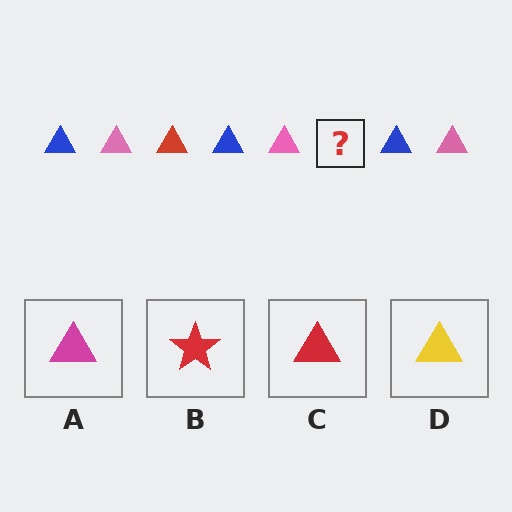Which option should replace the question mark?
Option C.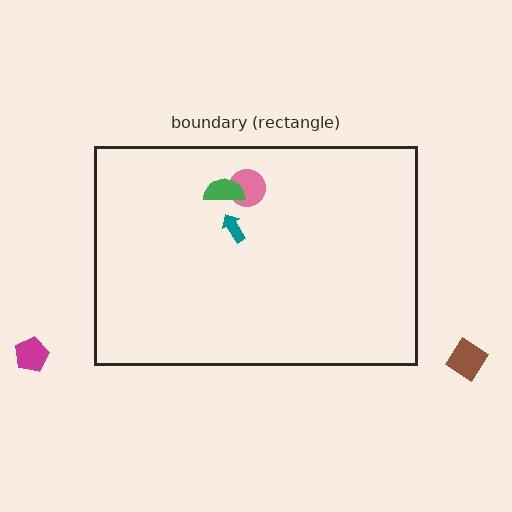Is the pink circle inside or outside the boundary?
Inside.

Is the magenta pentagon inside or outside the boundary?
Outside.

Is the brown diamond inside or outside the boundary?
Outside.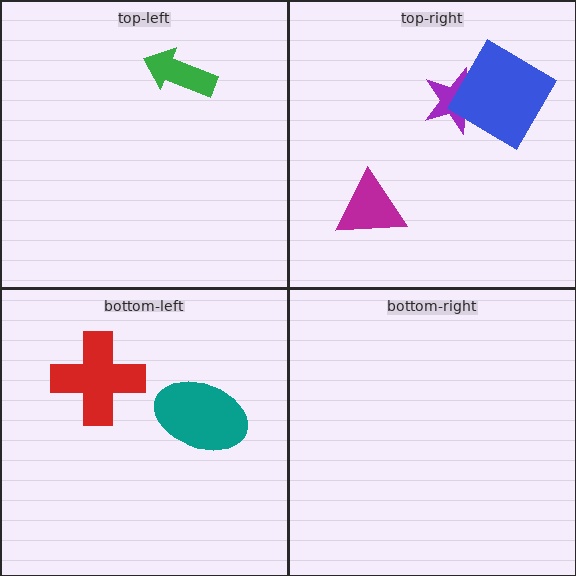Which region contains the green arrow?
The top-left region.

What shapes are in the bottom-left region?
The red cross, the teal ellipse.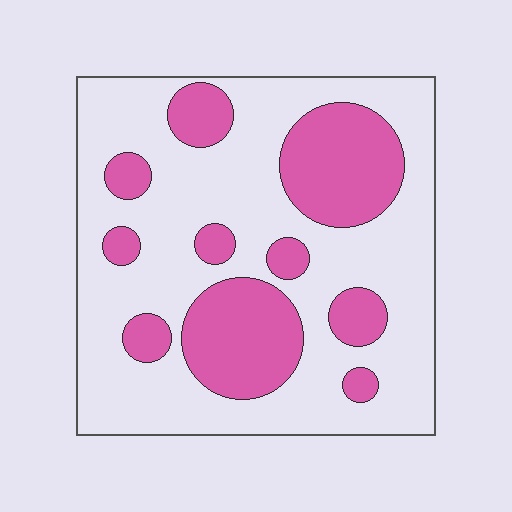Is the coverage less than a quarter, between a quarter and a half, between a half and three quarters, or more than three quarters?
Between a quarter and a half.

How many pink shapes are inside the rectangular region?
10.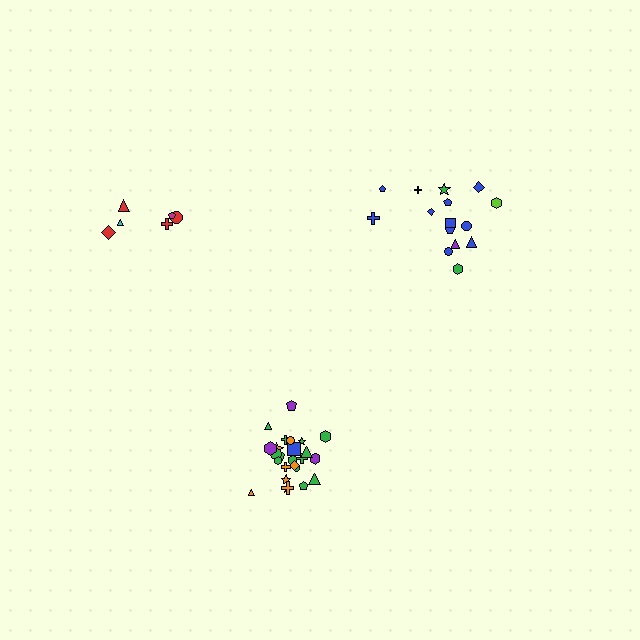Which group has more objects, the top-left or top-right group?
The top-right group.